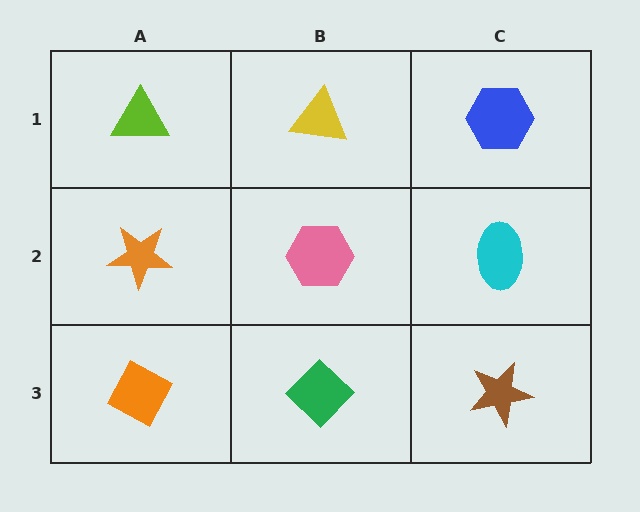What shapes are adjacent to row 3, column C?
A cyan ellipse (row 2, column C), a green diamond (row 3, column B).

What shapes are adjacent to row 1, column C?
A cyan ellipse (row 2, column C), a yellow triangle (row 1, column B).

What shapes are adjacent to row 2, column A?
A lime triangle (row 1, column A), an orange diamond (row 3, column A), a pink hexagon (row 2, column B).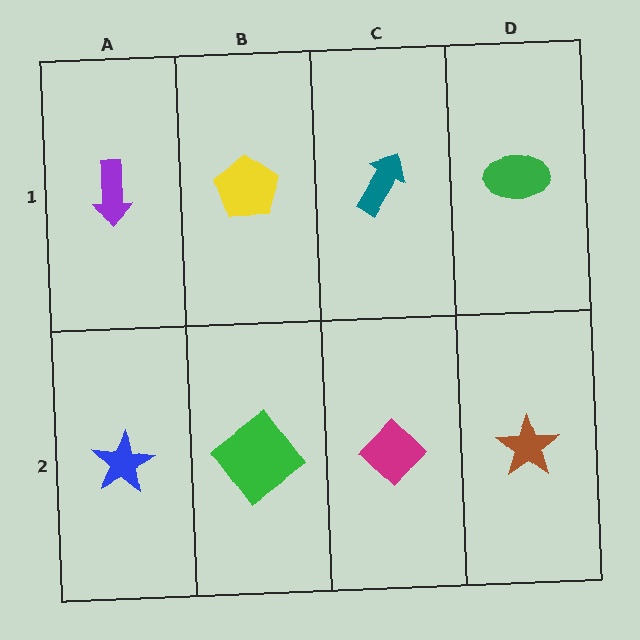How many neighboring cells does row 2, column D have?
2.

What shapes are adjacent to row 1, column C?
A magenta diamond (row 2, column C), a yellow pentagon (row 1, column B), a green ellipse (row 1, column D).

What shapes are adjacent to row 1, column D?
A brown star (row 2, column D), a teal arrow (row 1, column C).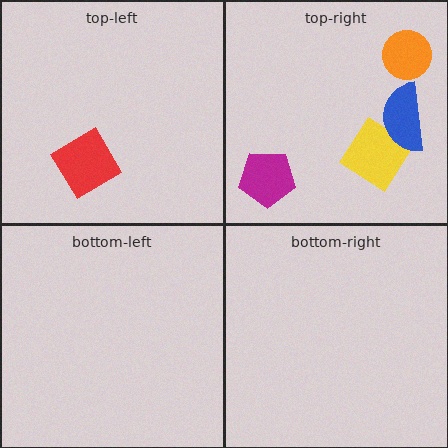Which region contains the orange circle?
The top-right region.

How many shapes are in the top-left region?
1.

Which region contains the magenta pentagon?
The top-right region.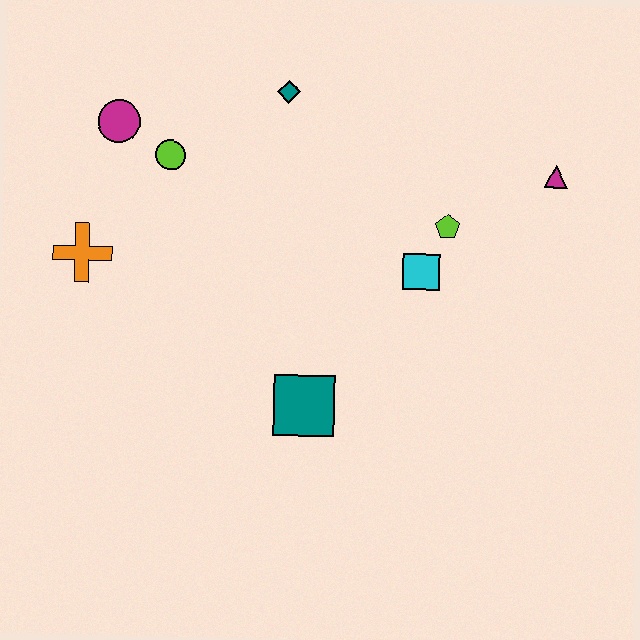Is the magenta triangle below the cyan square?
No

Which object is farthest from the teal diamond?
The teal square is farthest from the teal diamond.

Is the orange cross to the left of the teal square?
Yes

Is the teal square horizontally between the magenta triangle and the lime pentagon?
No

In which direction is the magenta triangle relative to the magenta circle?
The magenta triangle is to the right of the magenta circle.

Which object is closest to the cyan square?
The lime pentagon is closest to the cyan square.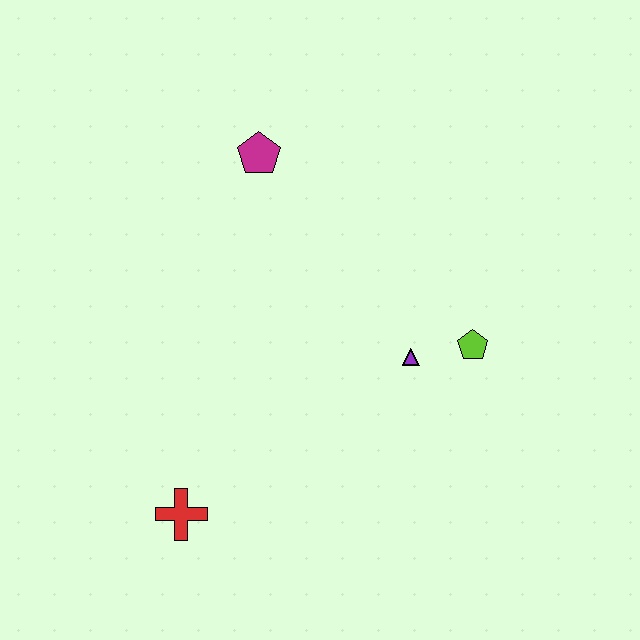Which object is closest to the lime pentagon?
The purple triangle is closest to the lime pentagon.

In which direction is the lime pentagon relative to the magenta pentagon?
The lime pentagon is to the right of the magenta pentagon.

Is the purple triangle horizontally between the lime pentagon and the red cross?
Yes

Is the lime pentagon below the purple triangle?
No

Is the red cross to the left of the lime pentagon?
Yes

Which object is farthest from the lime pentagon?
The red cross is farthest from the lime pentagon.